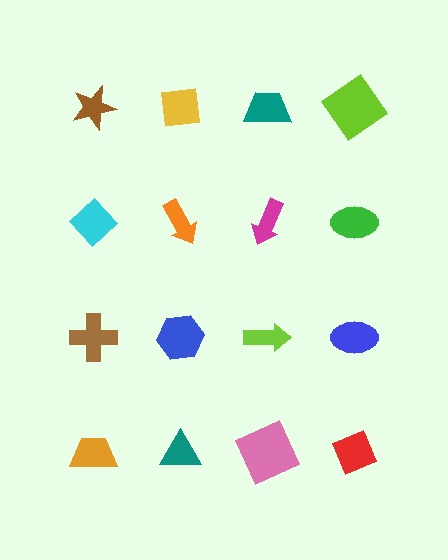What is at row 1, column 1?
A brown star.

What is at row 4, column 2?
A teal triangle.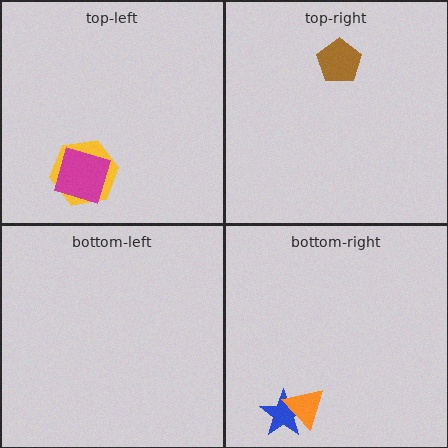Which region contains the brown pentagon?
The top-right region.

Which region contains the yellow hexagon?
The top-left region.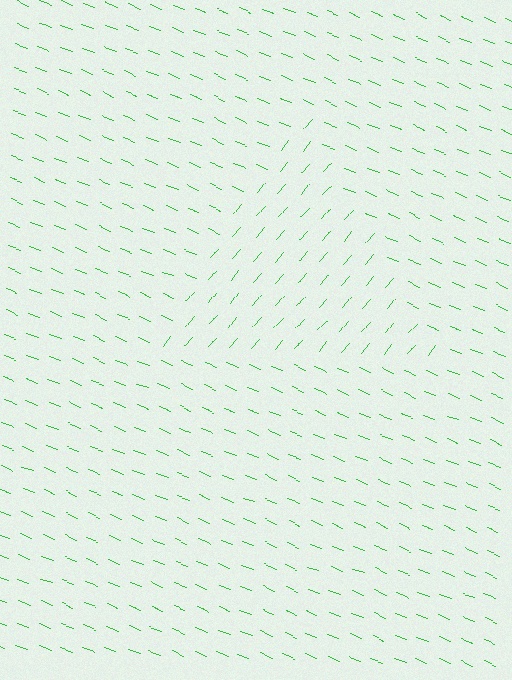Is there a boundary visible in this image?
Yes, there is a texture boundary formed by a change in line orientation.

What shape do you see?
I see a triangle.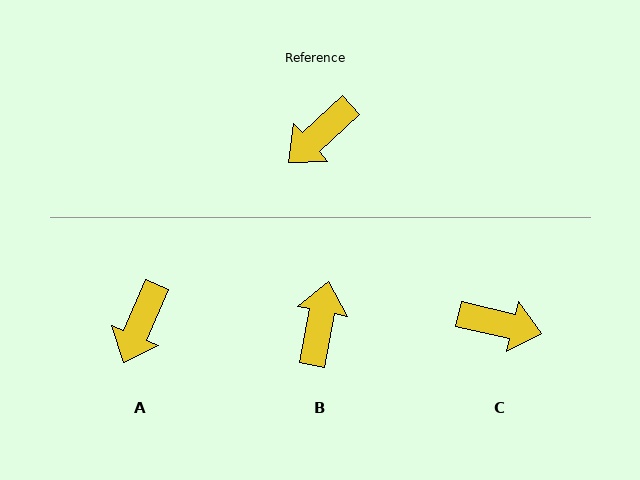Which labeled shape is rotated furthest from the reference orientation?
B, about 143 degrees away.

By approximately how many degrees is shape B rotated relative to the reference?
Approximately 143 degrees clockwise.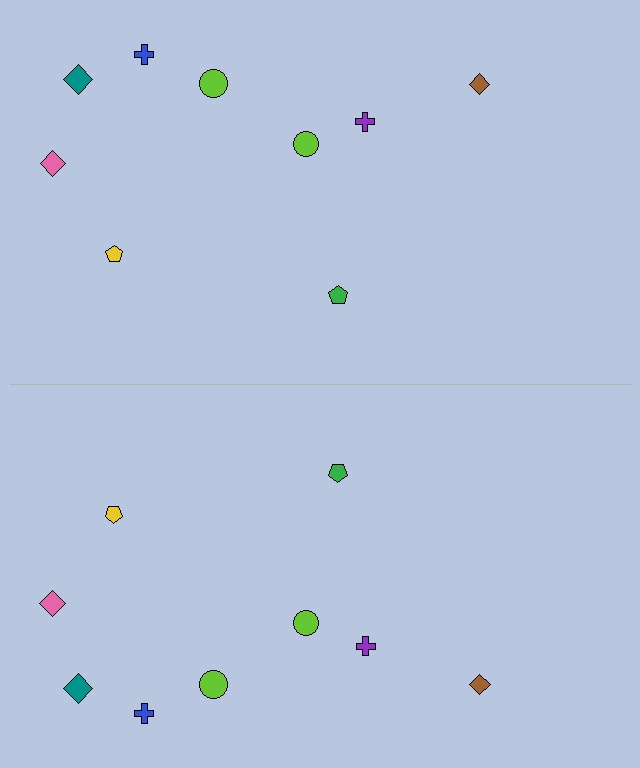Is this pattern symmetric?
Yes, this pattern has bilateral (reflection) symmetry.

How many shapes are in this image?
There are 18 shapes in this image.